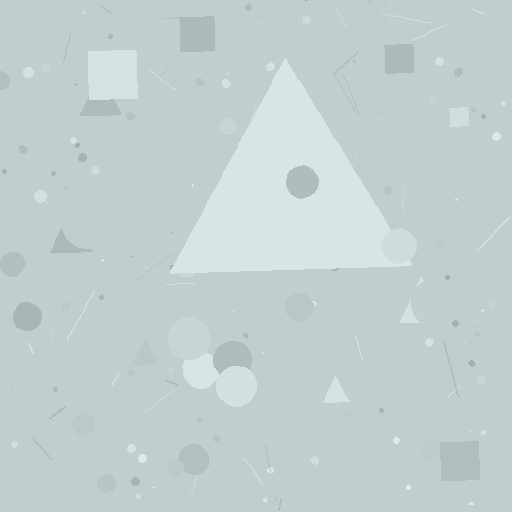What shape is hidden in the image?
A triangle is hidden in the image.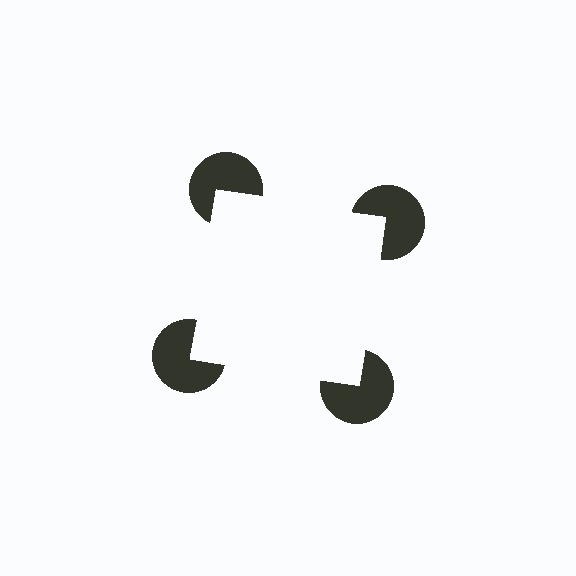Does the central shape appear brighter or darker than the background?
It typically appears slightly brighter than the background, even though no actual brightness change is drawn.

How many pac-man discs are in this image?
There are 4 — one at each vertex of the illusory square.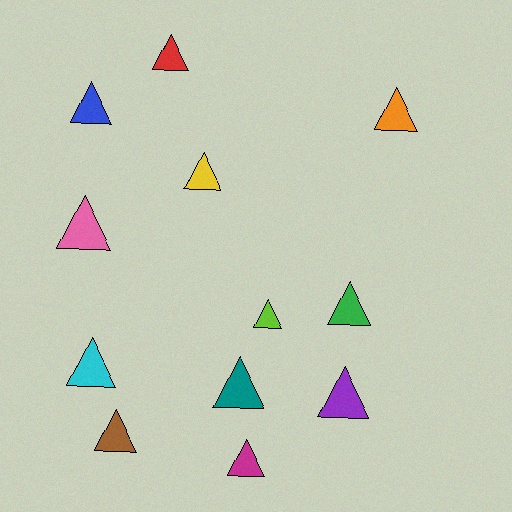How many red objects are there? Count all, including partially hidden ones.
There is 1 red object.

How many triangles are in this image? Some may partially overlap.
There are 12 triangles.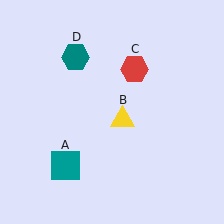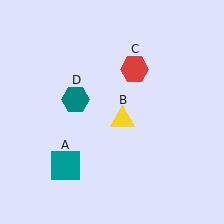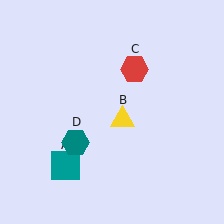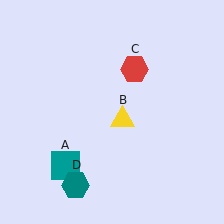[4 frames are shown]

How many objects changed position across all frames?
1 object changed position: teal hexagon (object D).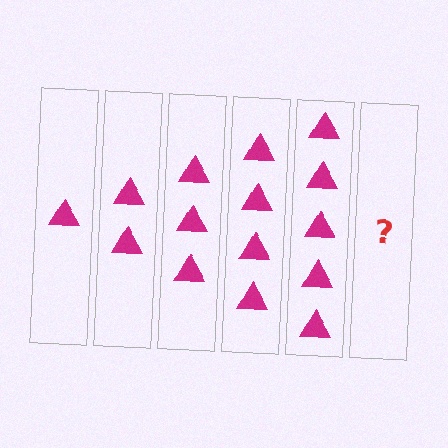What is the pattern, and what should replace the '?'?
The pattern is that each step adds one more triangle. The '?' should be 6 triangles.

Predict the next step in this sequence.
The next step is 6 triangles.